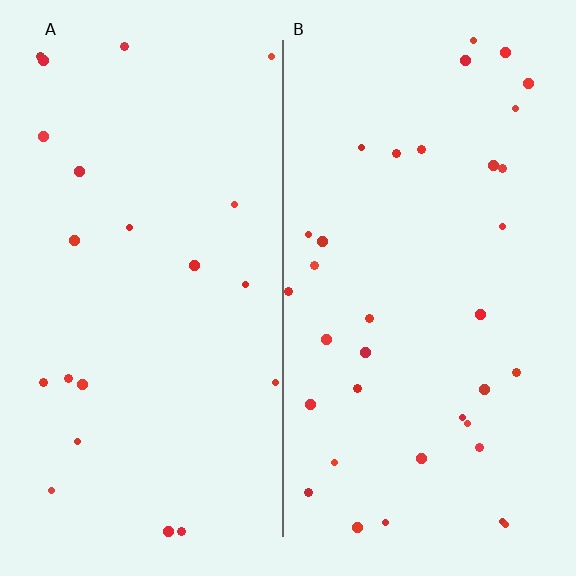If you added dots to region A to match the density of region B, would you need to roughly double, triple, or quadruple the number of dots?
Approximately double.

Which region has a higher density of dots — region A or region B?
B (the right).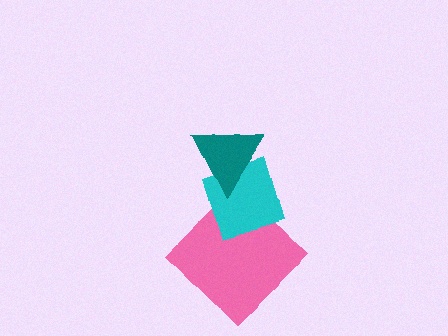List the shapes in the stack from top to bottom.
From top to bottom: the teal triangle, the cyan diamond, the pink diamond.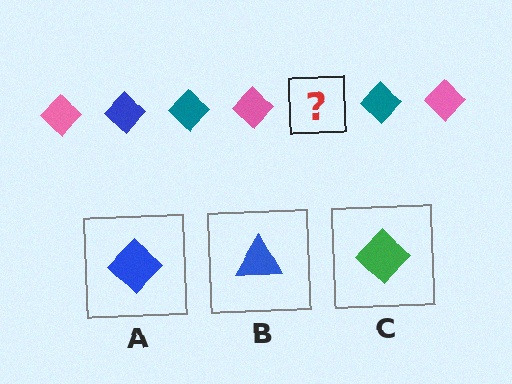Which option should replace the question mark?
Option A.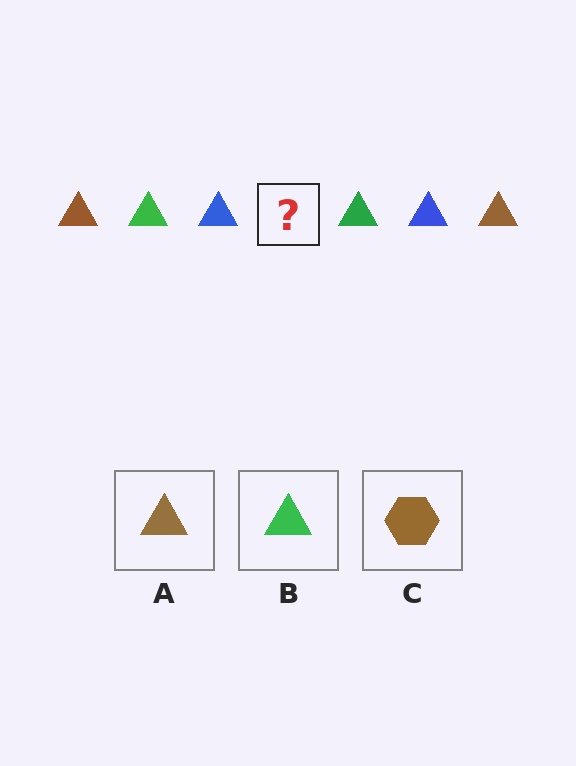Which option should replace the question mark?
Option A.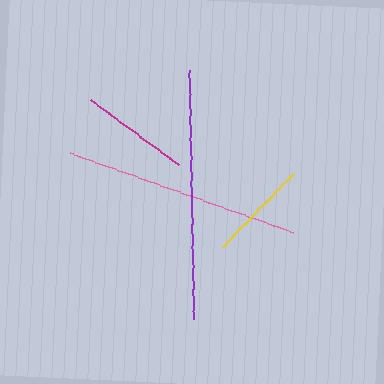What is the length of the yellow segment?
The yellow segment is approximately 103 pixels long.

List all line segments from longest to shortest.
From longest to shortest: purple, pink, magenta, yellow.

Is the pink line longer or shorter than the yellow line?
The pink line is longer than the yellow line.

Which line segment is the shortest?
The yellow line is the shortest at approximately 103 pixels.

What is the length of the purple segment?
The purple segment is approximately 250 pixels long.